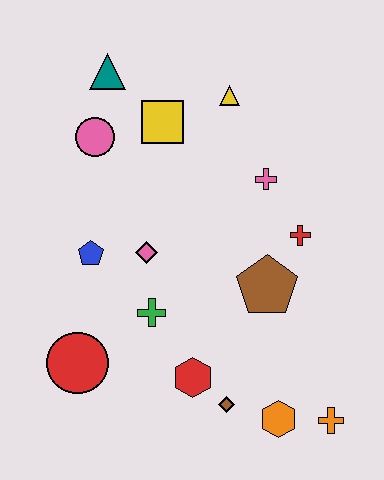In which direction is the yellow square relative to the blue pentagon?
The yellow square is above the blue pentagon.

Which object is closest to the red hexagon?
The brown diamond is closest to the red hexagon.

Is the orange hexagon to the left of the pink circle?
No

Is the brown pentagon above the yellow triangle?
No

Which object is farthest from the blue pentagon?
The orange cross is farthest from the blue pentagon.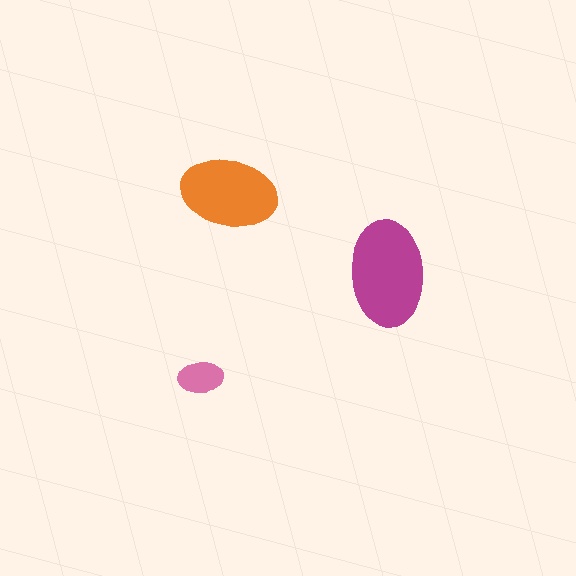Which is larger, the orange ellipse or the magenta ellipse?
The magenta one.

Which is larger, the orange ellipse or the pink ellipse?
The orange one.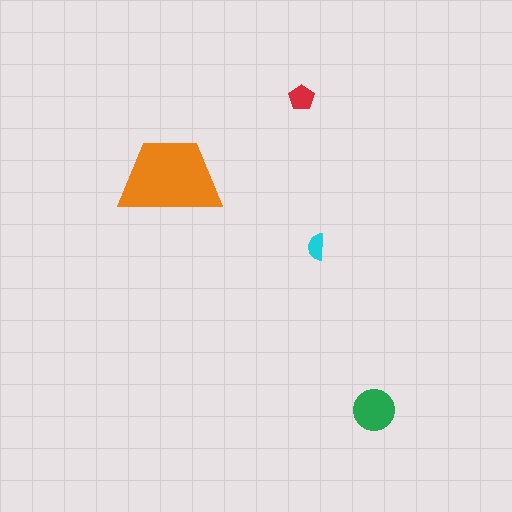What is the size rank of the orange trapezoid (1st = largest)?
1st.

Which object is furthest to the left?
The orange trapezoid is leftmost.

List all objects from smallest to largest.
The cyan semicircle, the red pentagon, the green circle, the orange trapezoid.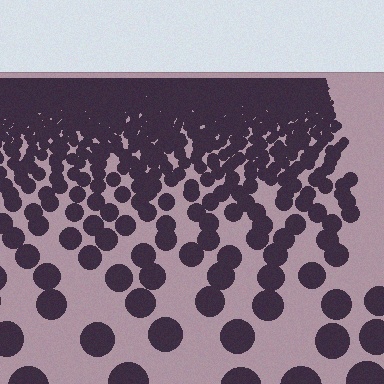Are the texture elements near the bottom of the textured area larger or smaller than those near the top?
Larger. Near the bottom, elements are closer to the viewer and appear at a bigger on-screen size.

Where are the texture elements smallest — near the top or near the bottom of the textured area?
Near the top.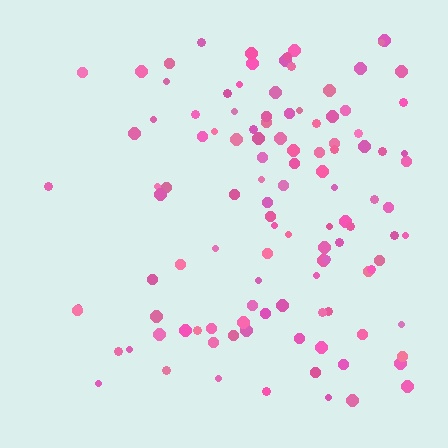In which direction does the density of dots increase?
From left to right, with the right side densest.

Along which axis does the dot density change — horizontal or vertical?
Horizontal.